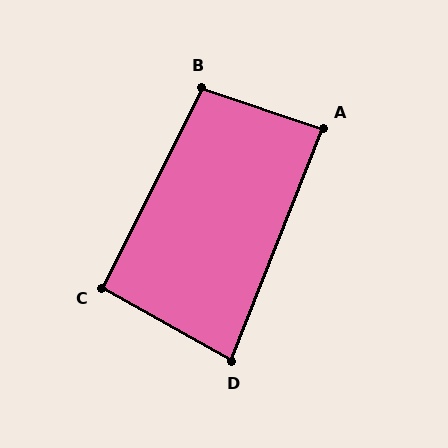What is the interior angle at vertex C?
Approximately 93 degrees (approximately right).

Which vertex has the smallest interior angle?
D, at approximately 82 degrees.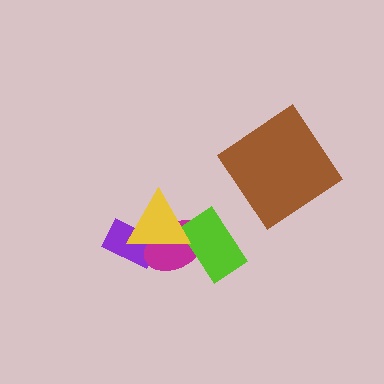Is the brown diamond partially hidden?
No, no other shape covers it.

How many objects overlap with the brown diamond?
0 objects overlap with the brown diamond.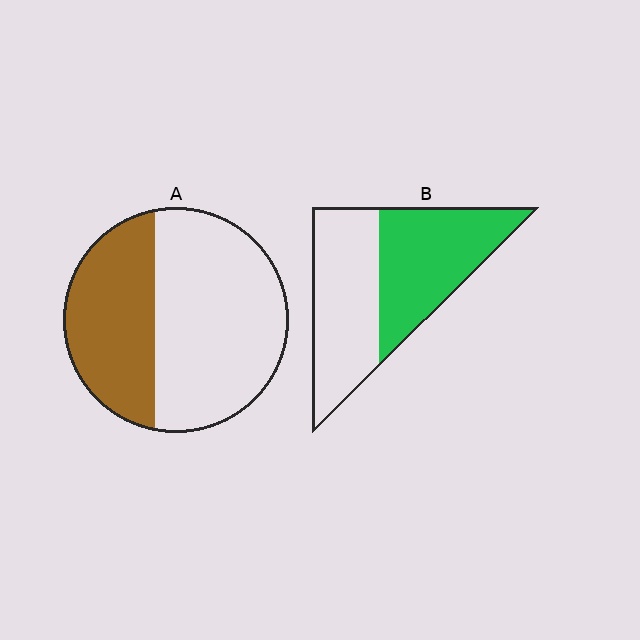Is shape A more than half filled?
No.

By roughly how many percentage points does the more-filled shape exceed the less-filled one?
By roughly 10 percentage points (B over A).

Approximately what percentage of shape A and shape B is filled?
A is approximately 40% and B is approximately 50%.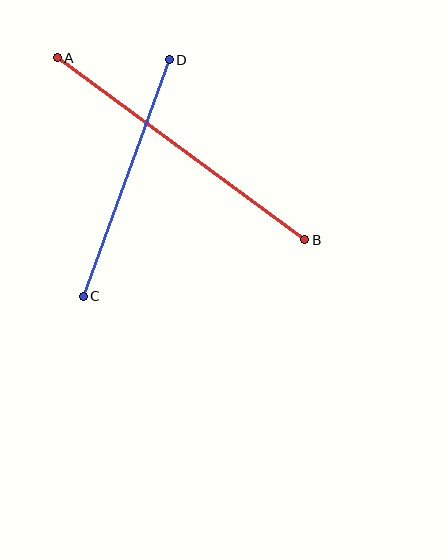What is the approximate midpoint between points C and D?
The midpoint is at approximately (126, 178) pixels.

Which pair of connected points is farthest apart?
Points A and B are farthest apart.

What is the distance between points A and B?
The distance is approximately 307 pixels.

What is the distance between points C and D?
The distance is approximately 252 pixels.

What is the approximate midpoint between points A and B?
The midpoint is at approximately (181, 149) pixels.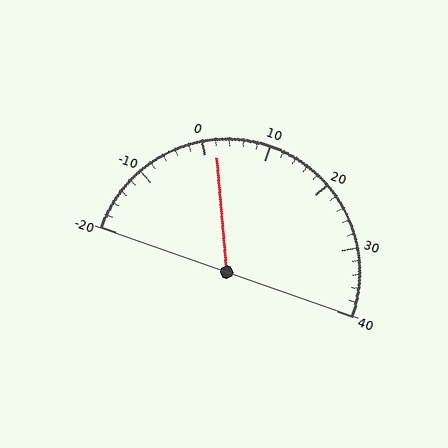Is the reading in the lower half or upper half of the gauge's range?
The reading is in the lower half of the range (-20 to 40).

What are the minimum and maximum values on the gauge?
The gauge ranges from -20 to 40.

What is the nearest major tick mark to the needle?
The nearest major tick mark is 0.